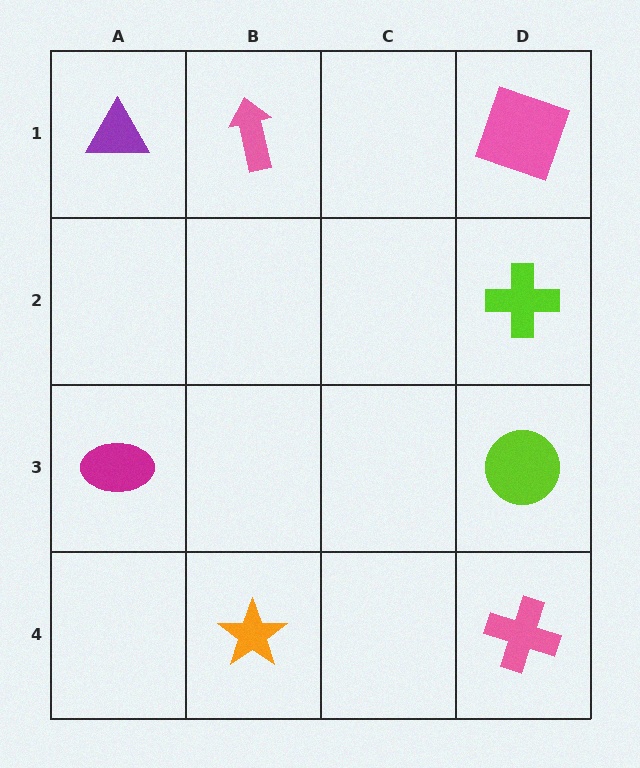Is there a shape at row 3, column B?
No, that cell is empty.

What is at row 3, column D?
A lime circle.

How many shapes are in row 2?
1 shape.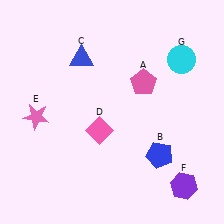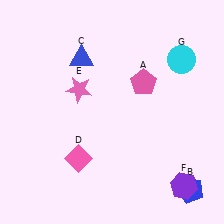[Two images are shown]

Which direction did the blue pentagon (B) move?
The blue pentagon (B) moved down.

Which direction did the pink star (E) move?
The pink star (E) moved right.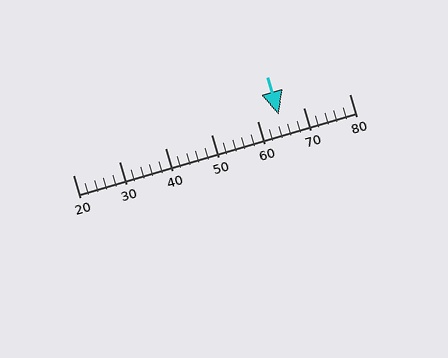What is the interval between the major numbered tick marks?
The major tick marks are spaced 10 units apart.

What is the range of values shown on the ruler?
The ruler shows values from 20 to 80.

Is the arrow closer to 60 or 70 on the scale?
The arrow is closer to 60.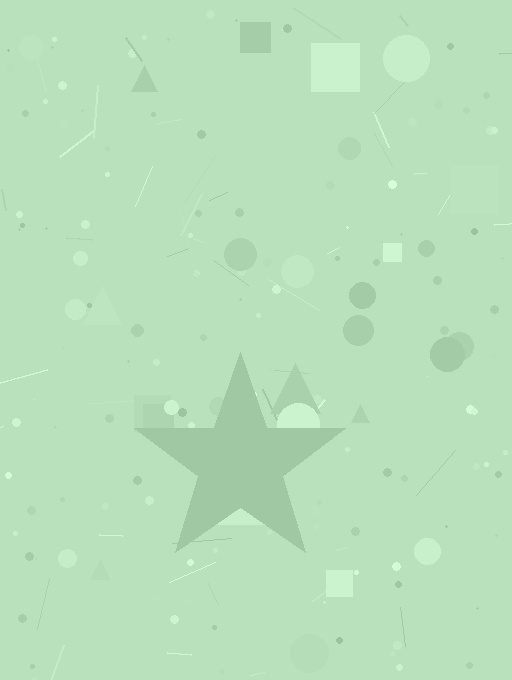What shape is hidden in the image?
A star is hidden in the image.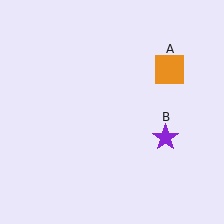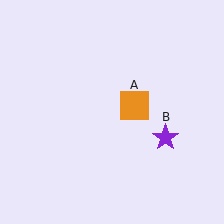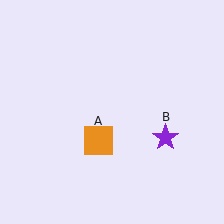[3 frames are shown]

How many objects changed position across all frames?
1 object changed position: orange square (object A).